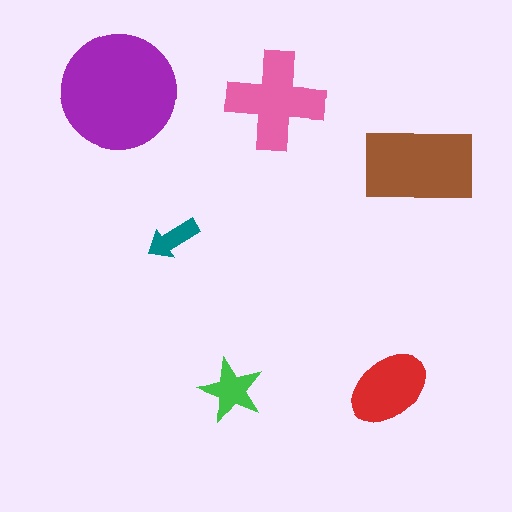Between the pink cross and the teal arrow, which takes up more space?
The pink cross.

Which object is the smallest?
The teal arrow.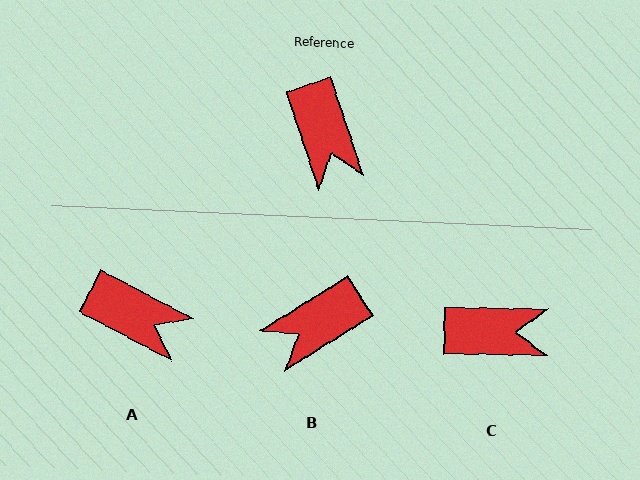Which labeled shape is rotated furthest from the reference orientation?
B, about 77 degrees away.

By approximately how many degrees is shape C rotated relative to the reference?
Approximately 70 degrees counter-clockwise.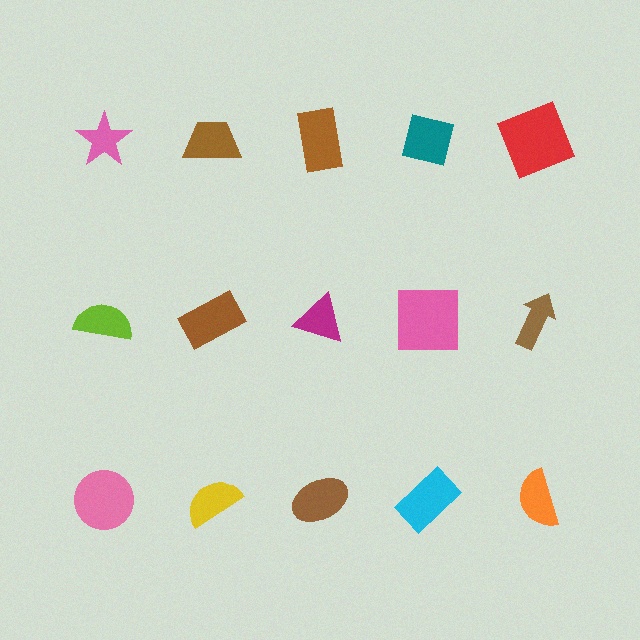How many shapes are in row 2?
5 shapes.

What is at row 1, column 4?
A teal square.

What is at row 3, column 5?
An orange semicircle.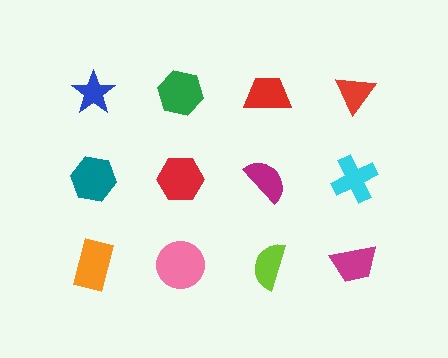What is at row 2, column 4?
A cyan cross.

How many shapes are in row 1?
4 shapes.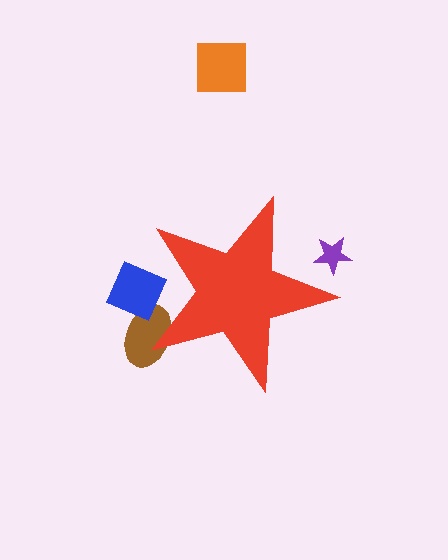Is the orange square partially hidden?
No, the orange square is fully visible.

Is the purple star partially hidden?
Yes, the purple star is partially hidden behind the red star.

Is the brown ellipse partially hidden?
Yes, the brown ellipse is partially hidden behind the red star.